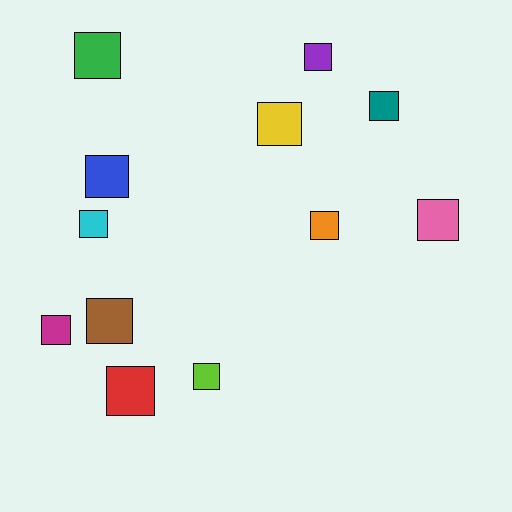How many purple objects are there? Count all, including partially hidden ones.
There is 1 purple object.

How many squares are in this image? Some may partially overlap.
There are 12 squares.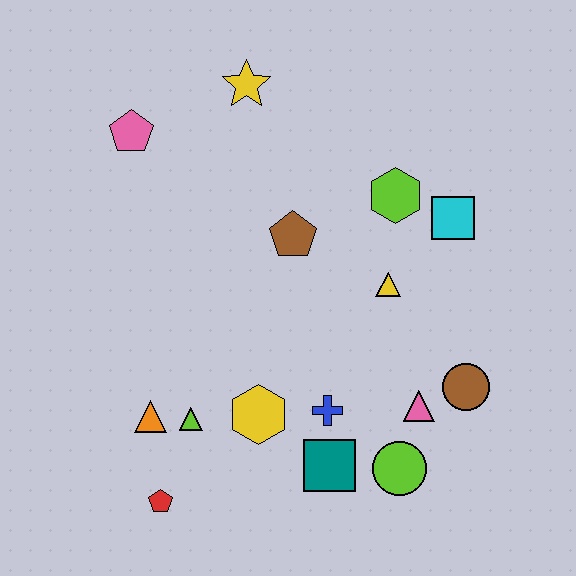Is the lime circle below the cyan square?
Yes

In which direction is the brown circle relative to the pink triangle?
The brown circle is to the right of the pink triangle.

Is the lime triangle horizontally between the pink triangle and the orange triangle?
Yes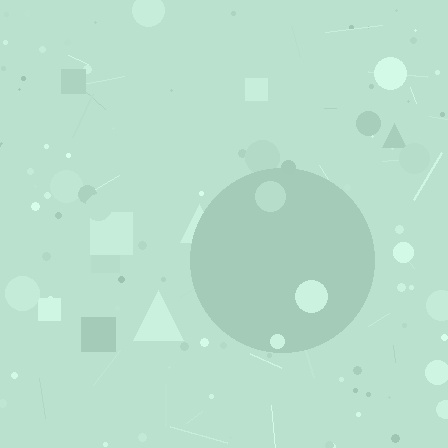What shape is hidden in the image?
A circle is hidden in the image.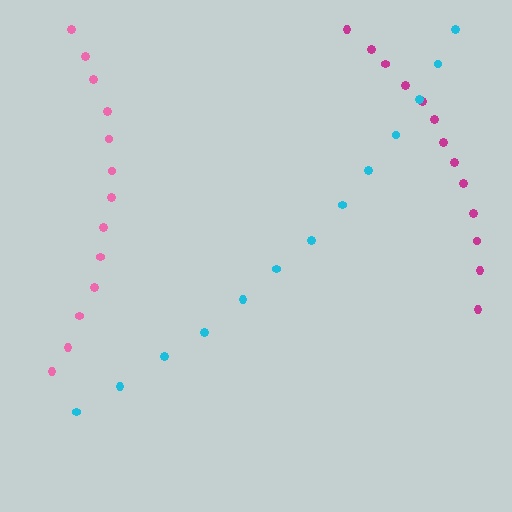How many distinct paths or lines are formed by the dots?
There are 3 distinct paths.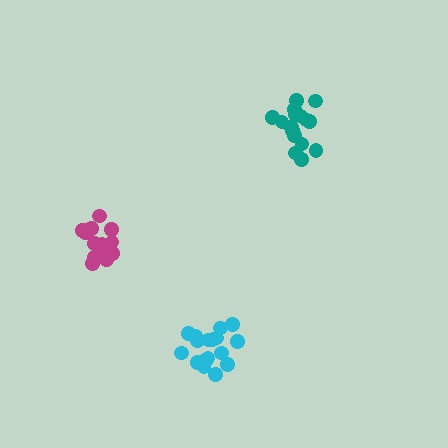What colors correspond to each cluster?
The clusters are colored: cyan, teal, magenta.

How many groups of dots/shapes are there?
There are 3 groups.